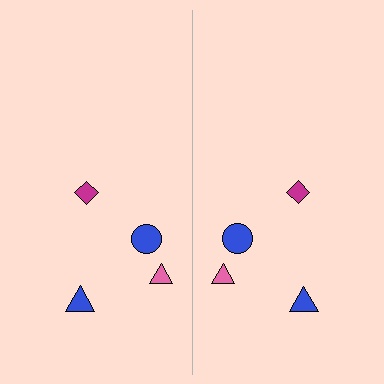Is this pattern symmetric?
Yes, this pattern has bilateral (reflection) symmetry.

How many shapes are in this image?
There are 8 shapes in this image.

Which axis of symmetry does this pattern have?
The pattern has a vertical axis of symmetry running through the center of the image.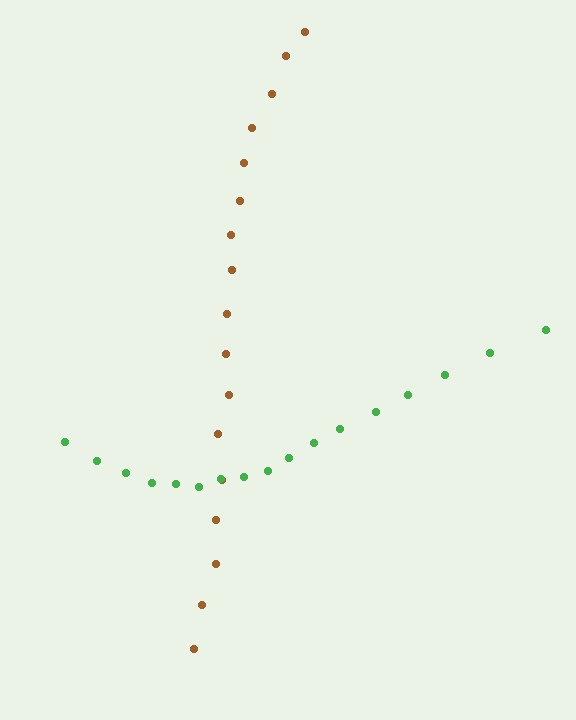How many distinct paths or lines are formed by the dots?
There are 2 distinct paths.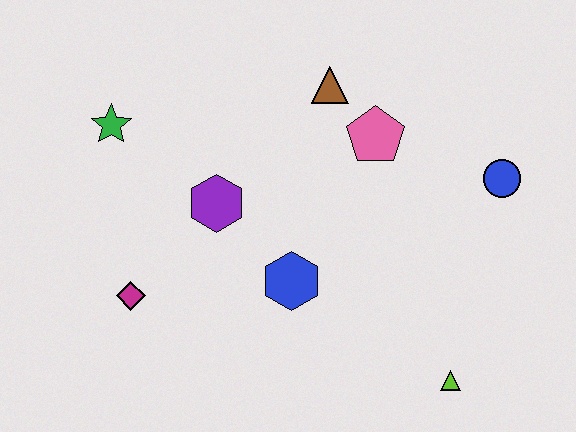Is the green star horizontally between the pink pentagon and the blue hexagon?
No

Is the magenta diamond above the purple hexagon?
No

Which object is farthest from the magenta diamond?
The blue circle is farthest from the magenta diamond.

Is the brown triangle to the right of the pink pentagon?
No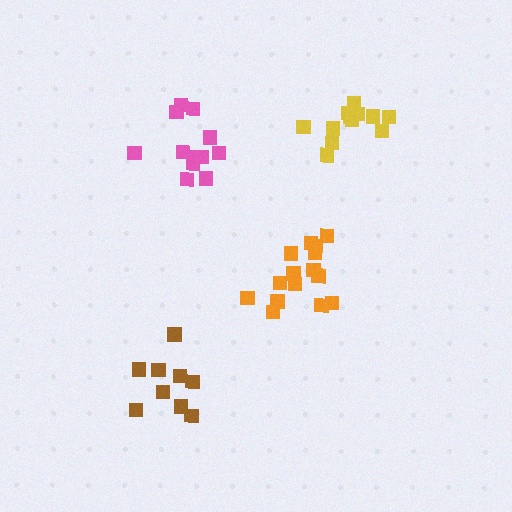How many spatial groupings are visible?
There are 4 spatial groupings.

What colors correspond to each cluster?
The clusters are colored: brown, orange, pink, yellow.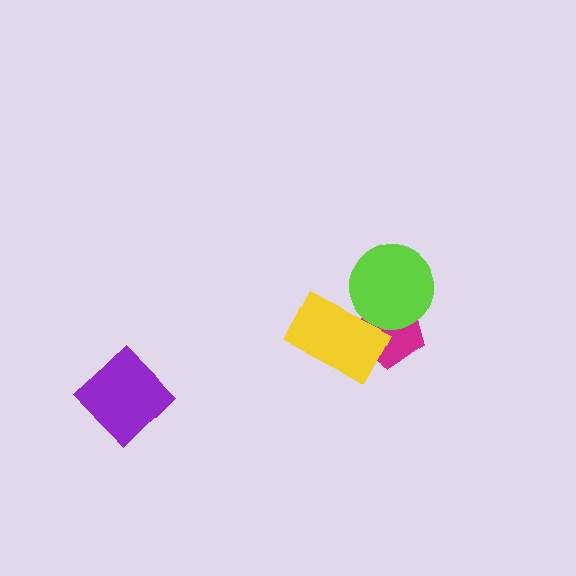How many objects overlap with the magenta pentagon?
2 objects overlap with the magenta pentagon.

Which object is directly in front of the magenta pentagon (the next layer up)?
The lime circle is directly in front of the magenta pentagon.